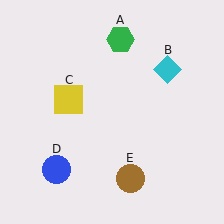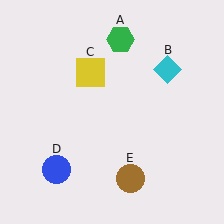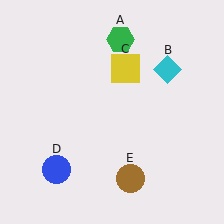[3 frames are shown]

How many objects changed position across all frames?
1 object changed position: yellow square (object C).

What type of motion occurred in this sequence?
The yellow square (object C) rotated clockwise around the center of the scene.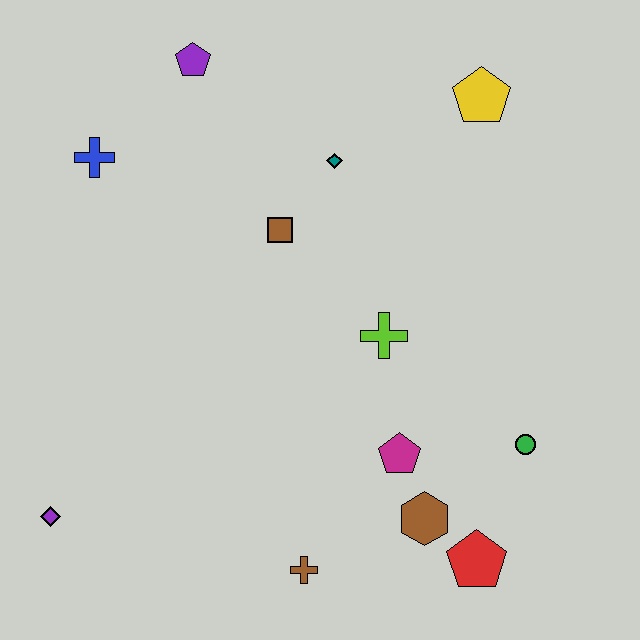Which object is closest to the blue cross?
The purple pentagon is closest to the blue cross.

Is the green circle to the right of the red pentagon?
Yes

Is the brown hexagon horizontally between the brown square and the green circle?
Yes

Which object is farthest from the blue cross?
The red pentagon is farthest from the blue cross.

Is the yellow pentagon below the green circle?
No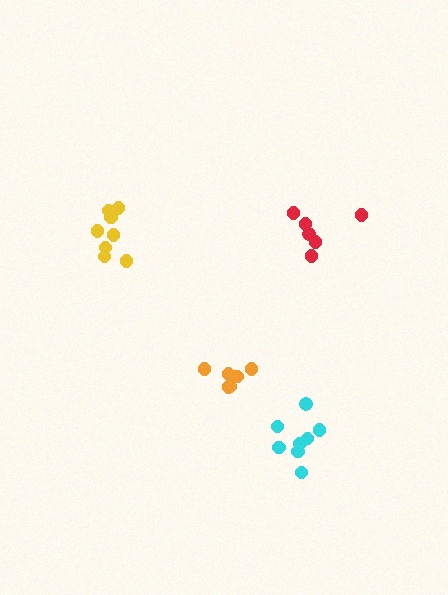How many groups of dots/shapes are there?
There are 4 groups.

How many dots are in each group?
Group 1: 6 dots, Group 2: 8 dots, Group 3: 6 dots, Group 4: 8 dots (28 total).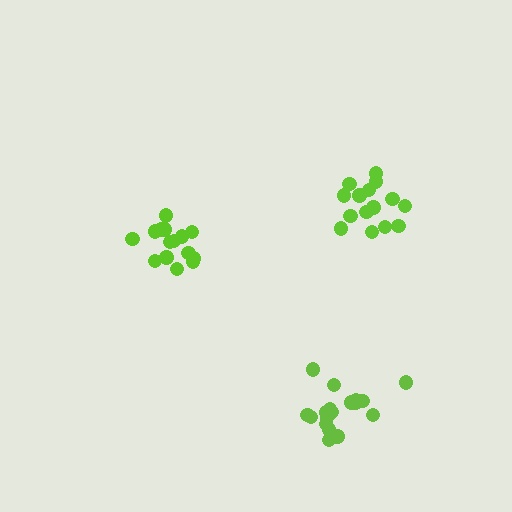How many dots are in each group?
Group 1: 15 dots, Group 2: 15 dots, Group 3: 20 dots (50 total).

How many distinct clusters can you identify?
There are 3 distinct clusters.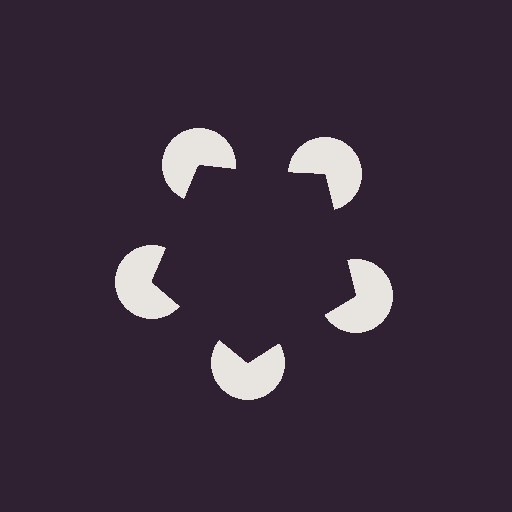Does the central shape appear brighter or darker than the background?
It typically appears slightly darker than the background, even though no actual brightness change is drawn.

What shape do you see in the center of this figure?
An illusory pentagon — its edges are inferred from the aligned wedge cuts in the pac-man discs, not physically drawn.